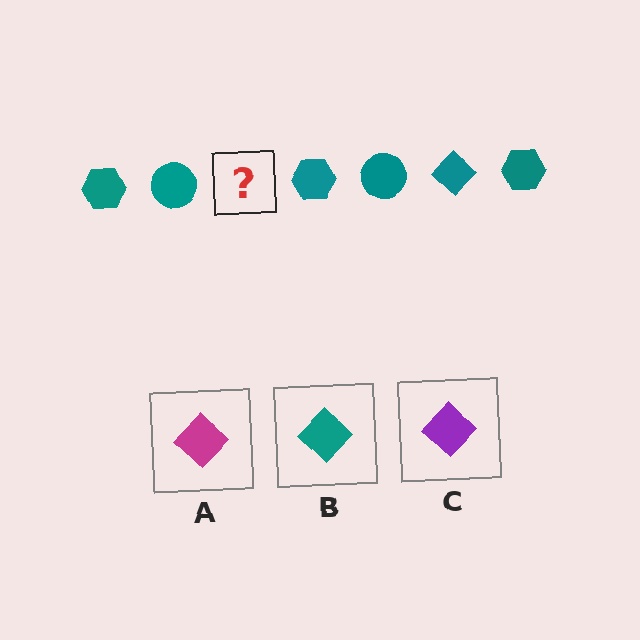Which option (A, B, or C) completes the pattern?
B.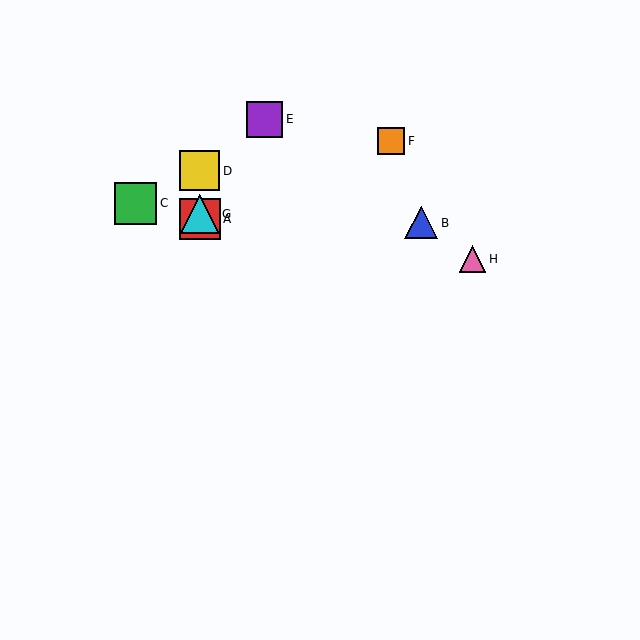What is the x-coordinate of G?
Object G is at x≈200.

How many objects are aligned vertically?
3 objects (A, D, G) are aligned vertically.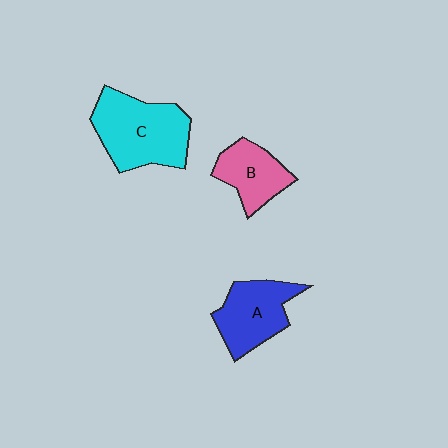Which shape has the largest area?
Shape C (cyan).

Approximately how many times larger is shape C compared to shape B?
Approximately 1.7 times.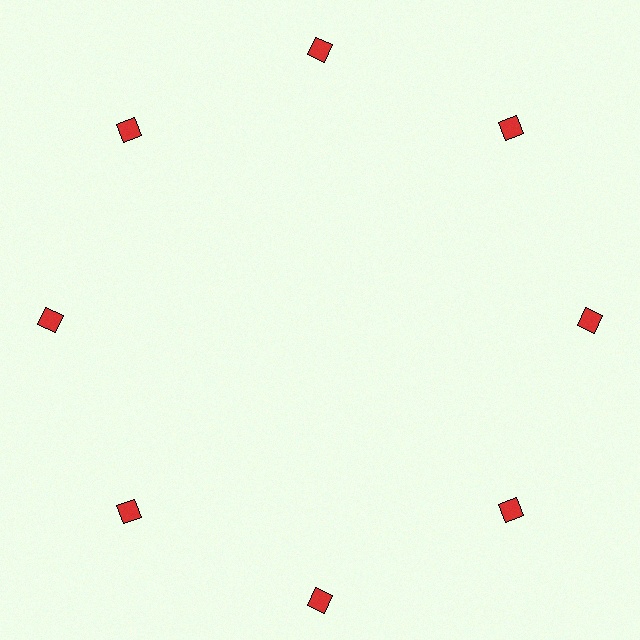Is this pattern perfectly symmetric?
No. The 8 red squares are arranged in a ring, but one element near the 6 o'clock position is pushed outward from the center, breaking the 8-fold rotational symmetry.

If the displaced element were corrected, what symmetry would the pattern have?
It would have 8-fold rotational symmetry — the pattern would map onto itself every 45 degrees.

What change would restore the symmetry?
The symmetry would be restored by moving it inward, back onto the ring so that all 8 squares sit at equal angles and equal distance from the center.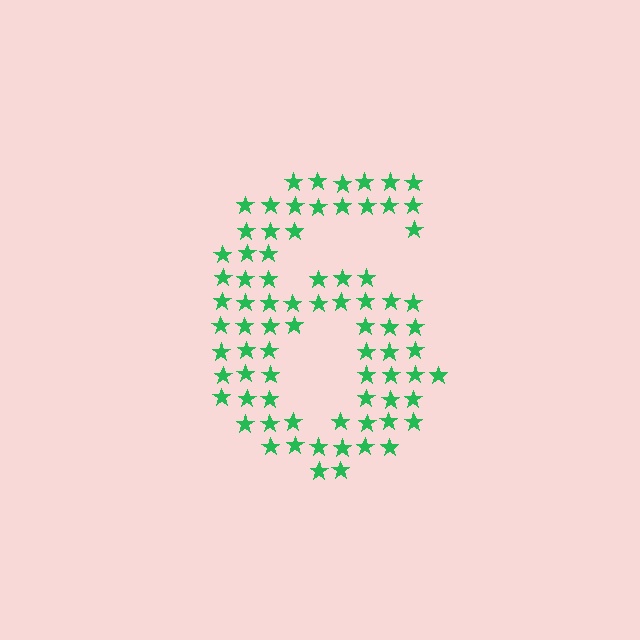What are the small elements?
The small elements are stars.